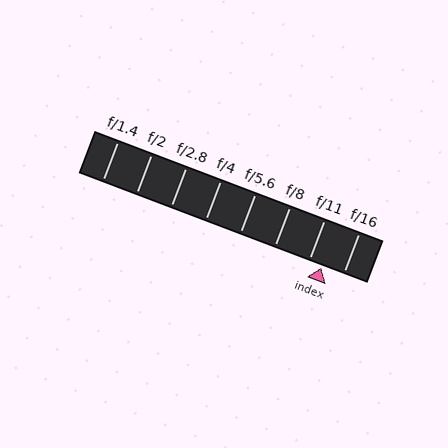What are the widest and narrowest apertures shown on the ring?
The widest aperture shown is f/1.4 and the narrowest is f/16.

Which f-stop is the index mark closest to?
The index mark is closest to f/11.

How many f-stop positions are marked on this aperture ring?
There are 8 f-stop positions marked.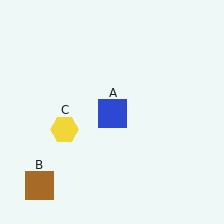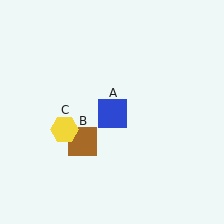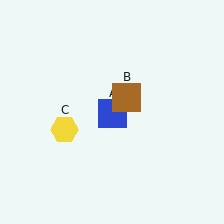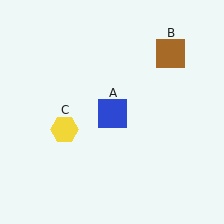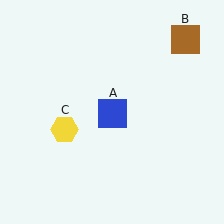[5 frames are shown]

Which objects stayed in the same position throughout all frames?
Blue square (object A) and yellow hexagon (object C) remained stationary.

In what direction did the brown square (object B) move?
The brown square (object B) moved up and to the right.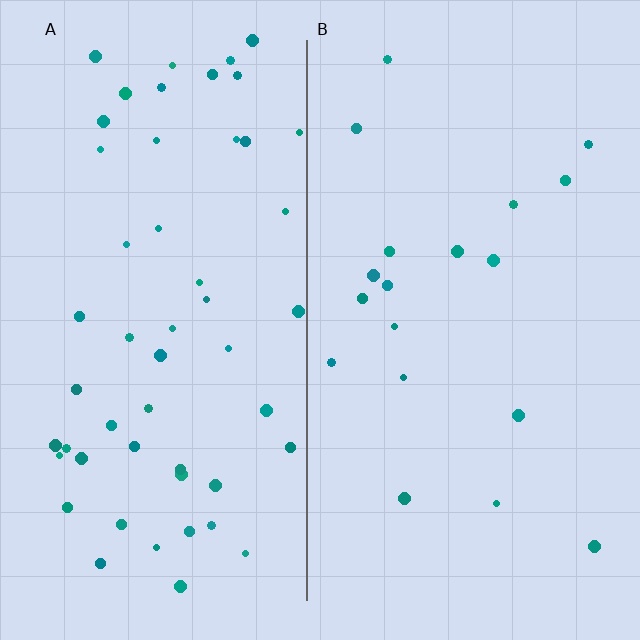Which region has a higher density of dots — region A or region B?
A (the left).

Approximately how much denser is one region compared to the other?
Approximately 2.8× — region A over region B.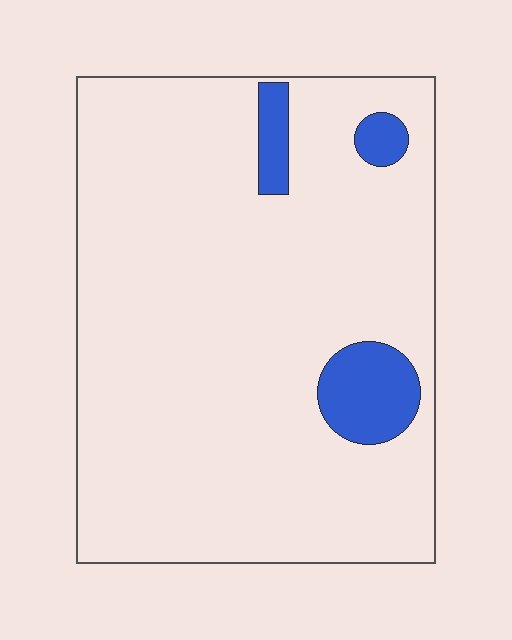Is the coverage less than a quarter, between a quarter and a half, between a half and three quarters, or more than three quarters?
Less than a quarter.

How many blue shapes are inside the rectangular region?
3.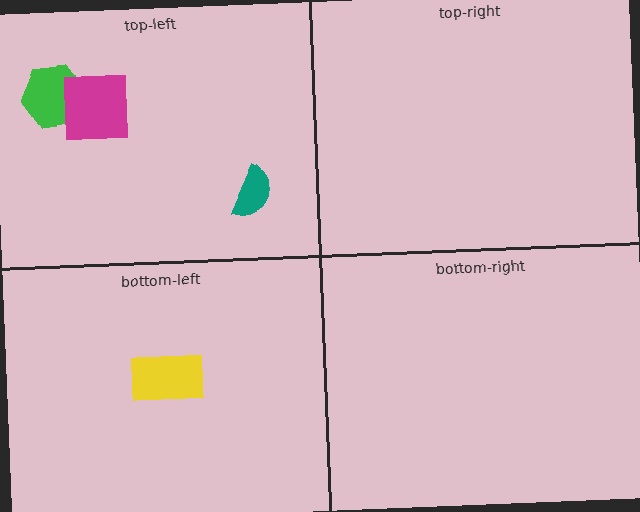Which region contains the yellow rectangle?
The bottom-left region.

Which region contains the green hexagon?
The top-left region.